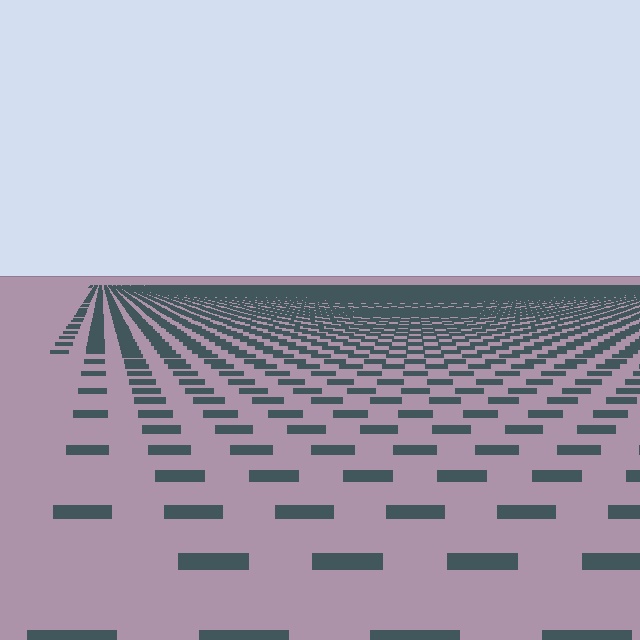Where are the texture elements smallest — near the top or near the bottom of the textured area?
Near the top.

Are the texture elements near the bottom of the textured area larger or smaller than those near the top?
Larger. Near the bottom, elements are closer to the viewer and appear at a bigger on-screen size.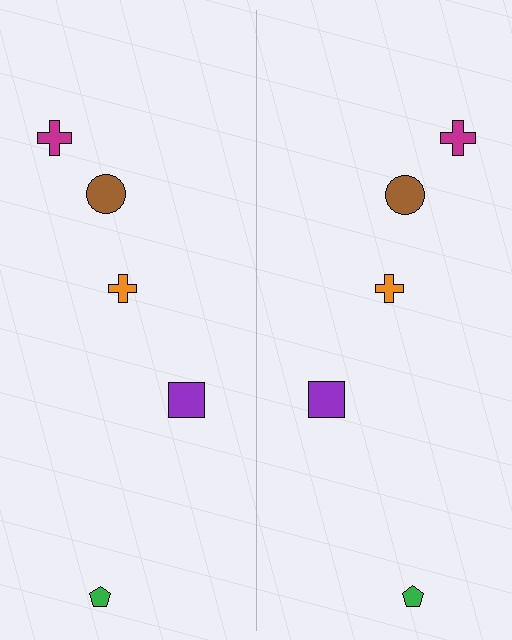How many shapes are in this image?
There are 10 shapes in this image.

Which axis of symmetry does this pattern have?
The pattern has a vertical axis of symmetry running through the center of the image.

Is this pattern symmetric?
Yes, this pattern has bilateral (reflection) symmetry.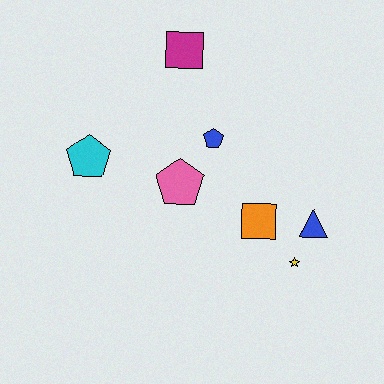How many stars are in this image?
There is 1 star.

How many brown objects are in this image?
There are no brown objects.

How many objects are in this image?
There are 7 objects.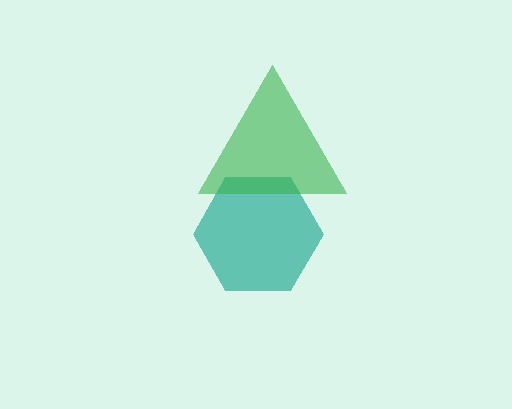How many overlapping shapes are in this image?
There are 2 overlapping shapes in the image.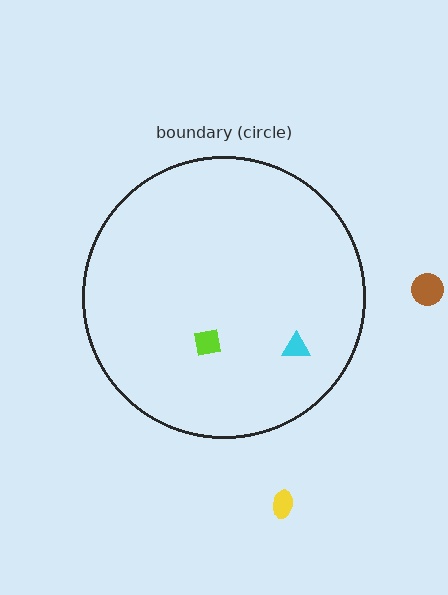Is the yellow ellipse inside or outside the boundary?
Outside.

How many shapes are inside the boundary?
2 inside, 2 outside.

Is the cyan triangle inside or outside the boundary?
Inside.